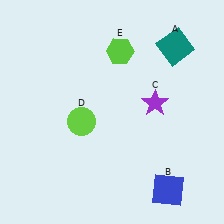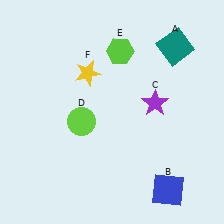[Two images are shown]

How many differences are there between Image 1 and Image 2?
There is 1 difference between the two images.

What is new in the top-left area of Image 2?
A yellow star (F) was added in the top-left area of Image 2.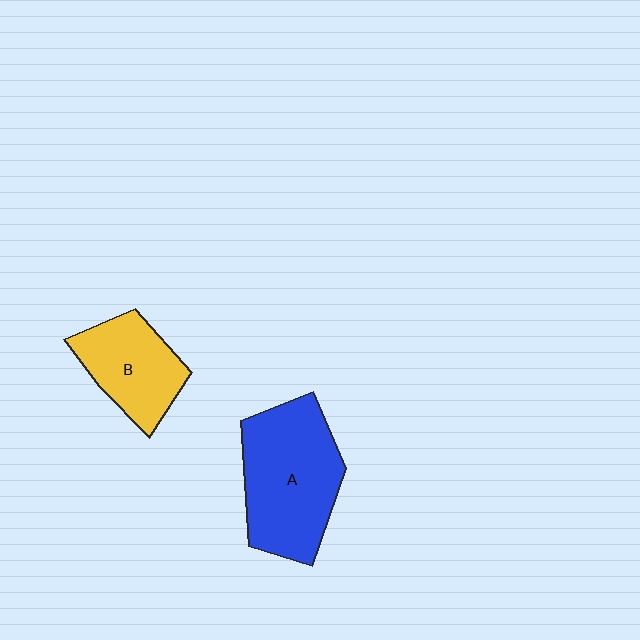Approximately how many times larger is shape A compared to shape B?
Approximately 1.6 times.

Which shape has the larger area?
Shape A (blue).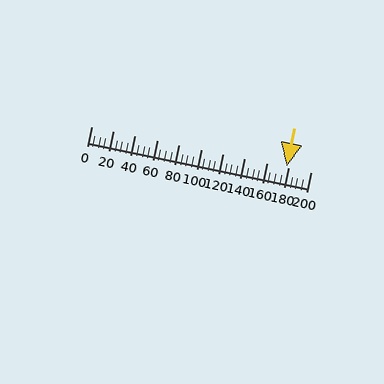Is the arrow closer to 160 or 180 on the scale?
The arrow is closer to 180.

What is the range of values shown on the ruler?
The ruler shows values from 0 to 200.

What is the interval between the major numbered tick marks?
The major tick marks are spaced 20 units apart.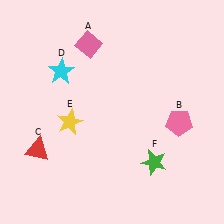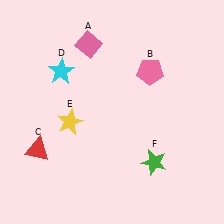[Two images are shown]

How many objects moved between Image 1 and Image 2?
1 object moved between the two images.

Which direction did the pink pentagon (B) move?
The pink pentagon (B) moved up.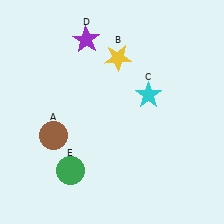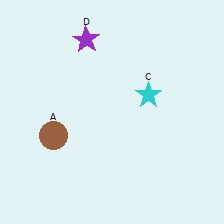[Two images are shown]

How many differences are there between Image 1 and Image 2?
There are 2 differences between the two images.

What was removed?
The yellow star (B), the green circle (E) were removed in Image 2.